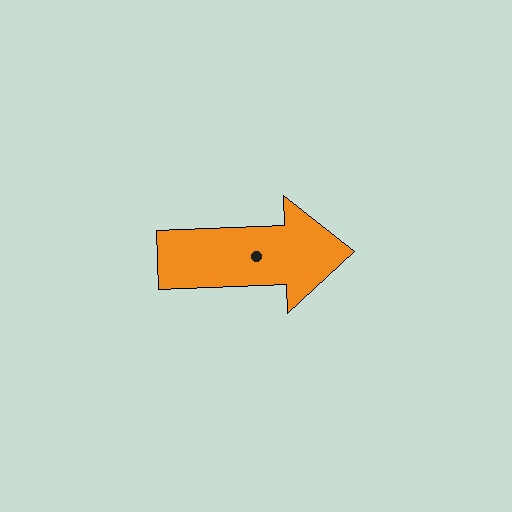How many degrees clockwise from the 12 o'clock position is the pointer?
Approximately 88 degrees.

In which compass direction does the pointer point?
East.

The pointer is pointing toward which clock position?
Roughly 3 o'clock.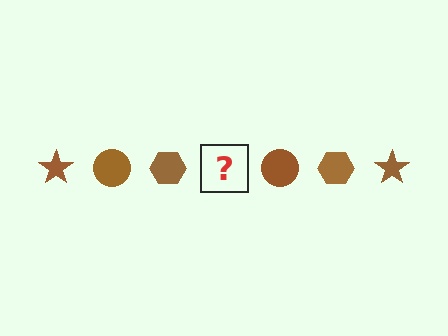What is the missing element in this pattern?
The missing element is a brown star.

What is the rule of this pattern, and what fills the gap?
The rule is that the pattern cycles through star, circle, hexagon shapes in brown. The gap should be filled with a brown star.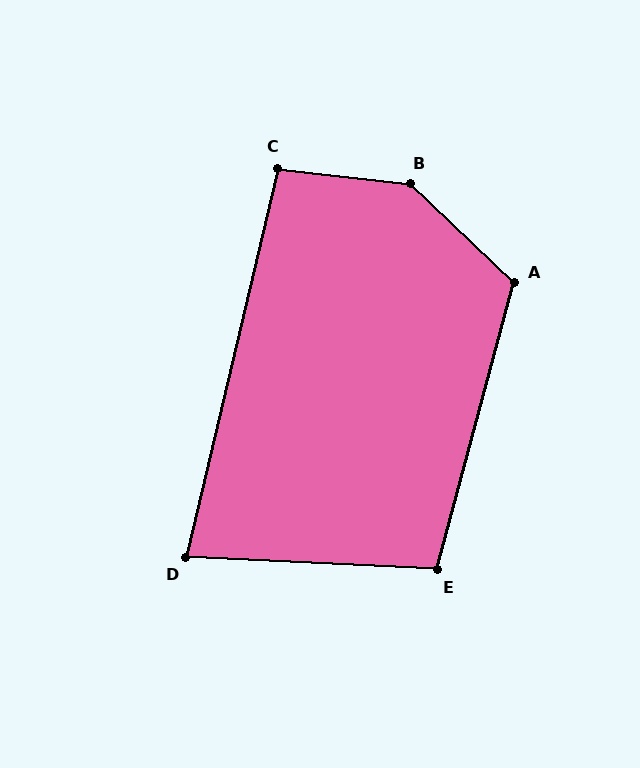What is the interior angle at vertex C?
Approximately 97 degrees (obtuse).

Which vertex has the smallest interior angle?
D, at approximately 79 degrees.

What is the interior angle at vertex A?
Approximately 118 degrees (obtuse).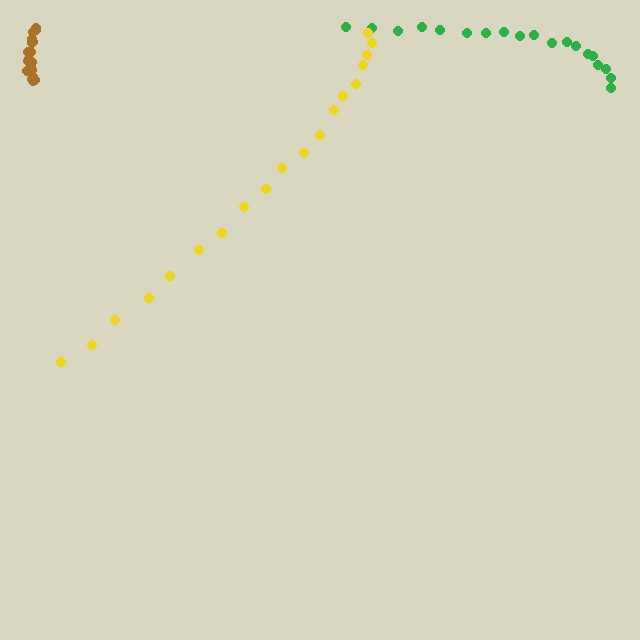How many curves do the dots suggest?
There are 3 distinct paths.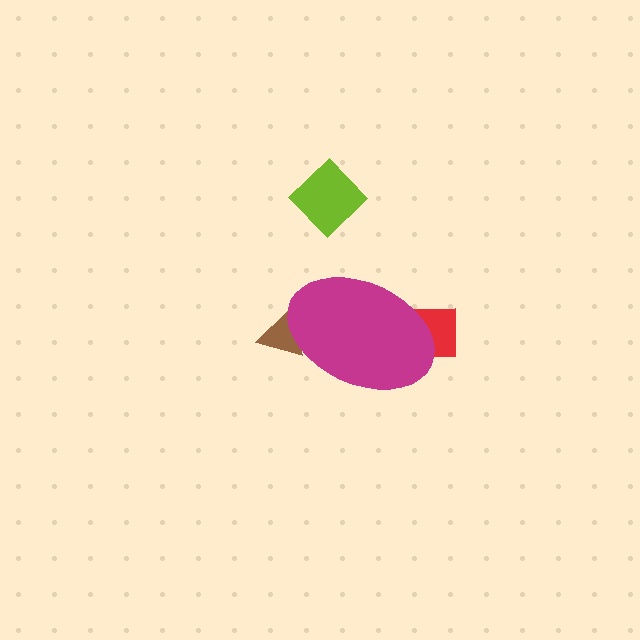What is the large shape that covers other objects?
A magenta ellipse.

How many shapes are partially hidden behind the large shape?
2 shapes are partially hidden.